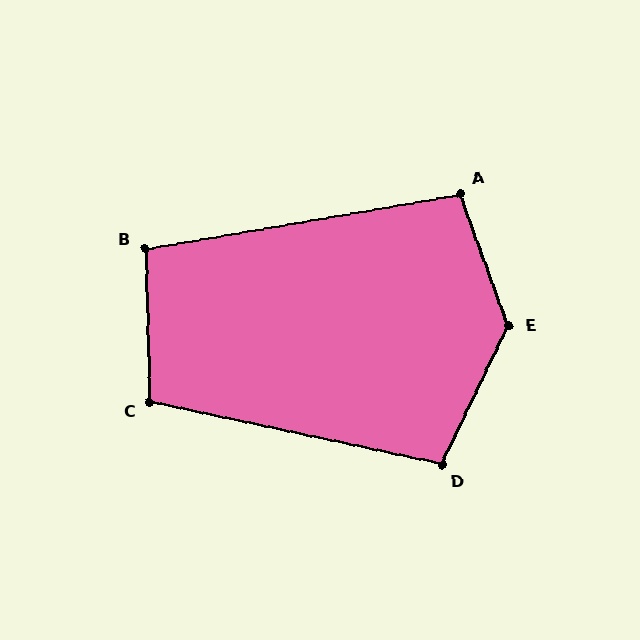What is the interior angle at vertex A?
Approximately 100 degrees (obtuse).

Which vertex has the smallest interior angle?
B, at approximately 98 degrees.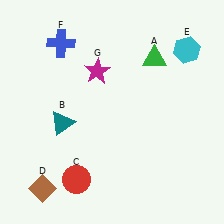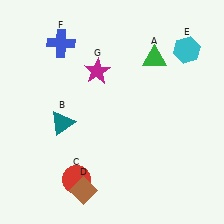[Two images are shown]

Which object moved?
The brown diamond (D) moved right.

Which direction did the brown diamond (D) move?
The brown diamond (D) moved right.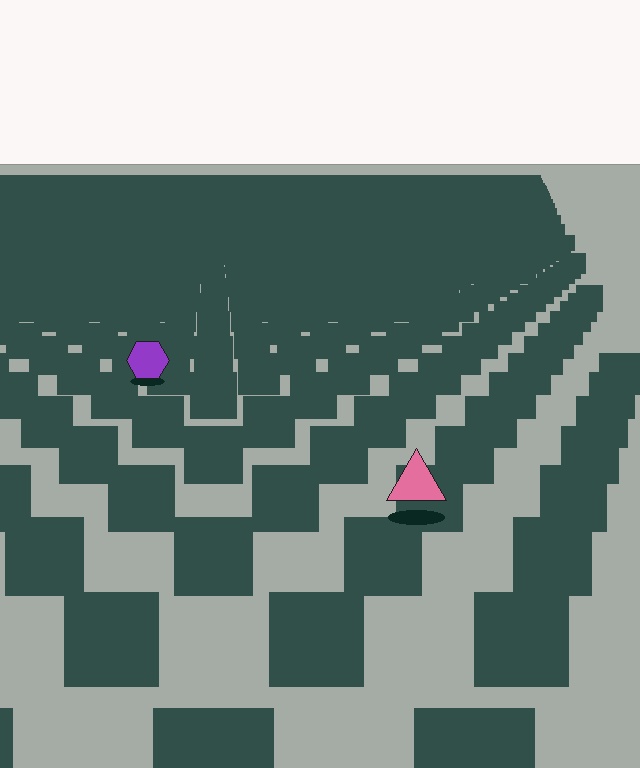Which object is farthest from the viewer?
The purple hexagon is farthest from the viewer. It appears smaller and the ground texture around it is denser.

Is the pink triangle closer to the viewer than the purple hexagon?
Yes. The pink triangle is closer — you can tell from the texture gradient: the ground texture is coarser near it.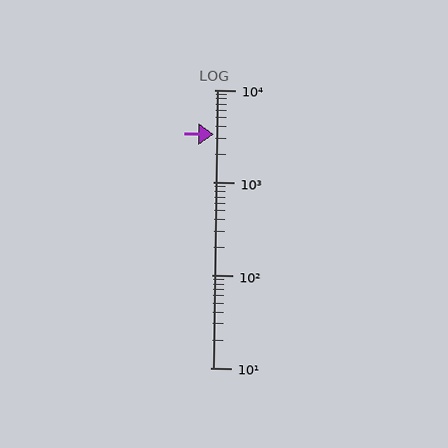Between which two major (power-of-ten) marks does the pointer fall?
The pointer is between 1000 and 10000.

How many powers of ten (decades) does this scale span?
The scale spans 3 decades, from 10 to 10000.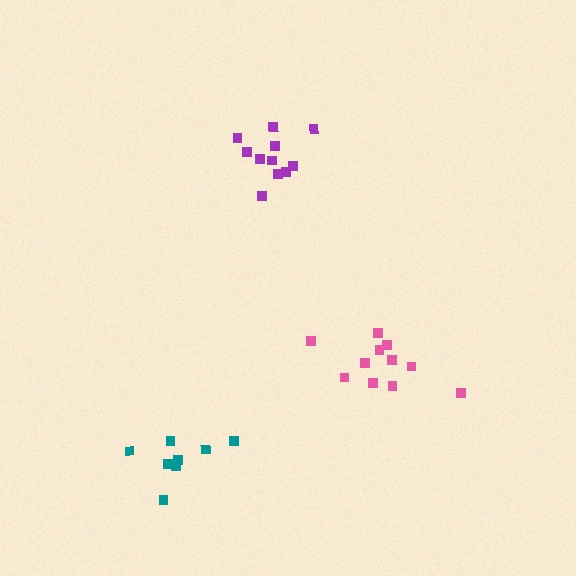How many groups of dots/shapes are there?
There are 3 groups.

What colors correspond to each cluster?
The clusters are colored: teal, pink, purple.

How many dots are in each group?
Group 1: 9 dots, Group 2: 11 dots, Group 3: 11 dots (31 total).